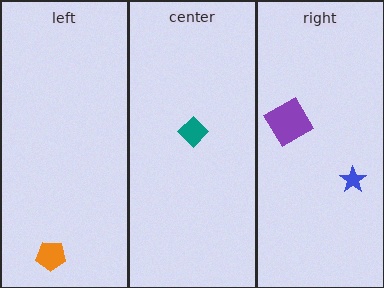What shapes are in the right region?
The purple square, the blue star.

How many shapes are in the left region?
1.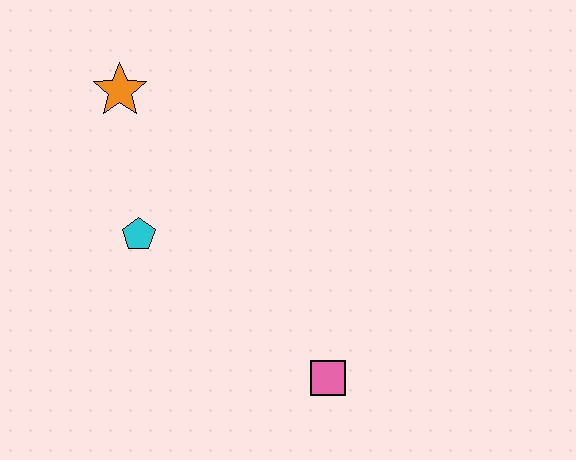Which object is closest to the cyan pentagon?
The orange star is closest to the cyan pentagon.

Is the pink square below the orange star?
Yes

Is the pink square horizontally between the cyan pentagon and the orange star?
No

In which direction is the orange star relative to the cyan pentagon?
The orange star is above the cyan pentagon.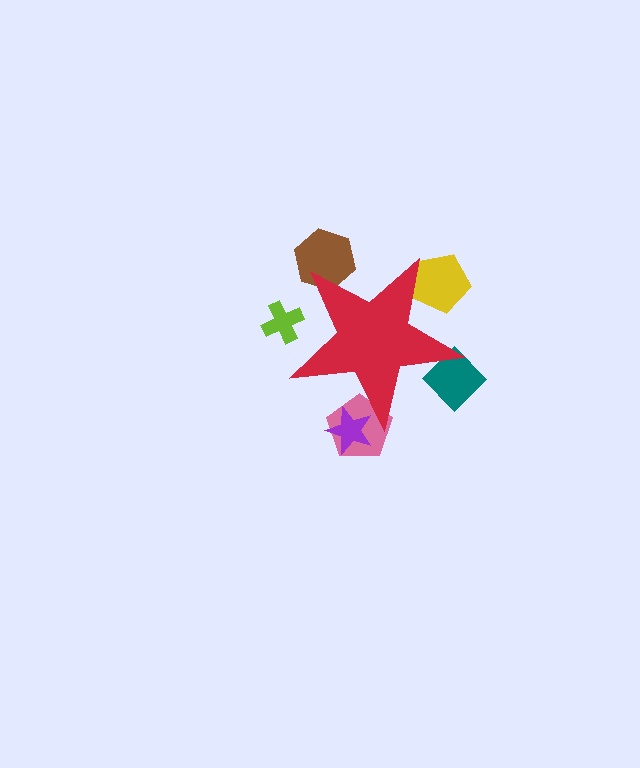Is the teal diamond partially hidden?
Yes, the teal diamond is partially hidden behind the red star.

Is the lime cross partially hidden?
Yes, the lime cross is partially hidden behind the red star.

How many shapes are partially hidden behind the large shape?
6 shapes are partially hidden.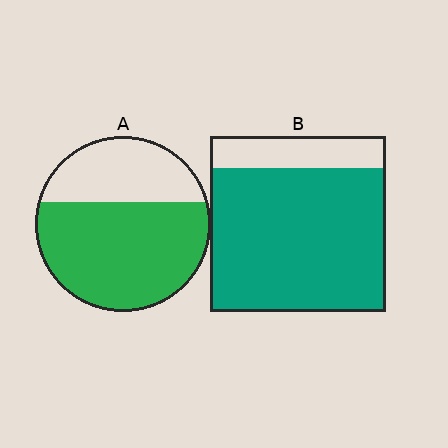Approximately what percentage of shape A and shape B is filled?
A is approximately 65% and B is approximately 80%.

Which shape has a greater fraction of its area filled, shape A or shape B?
Shape B.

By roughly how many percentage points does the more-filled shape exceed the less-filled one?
By roughly 15 percentage points (B over A).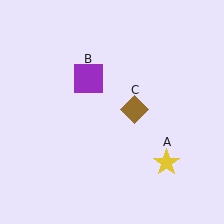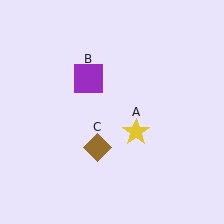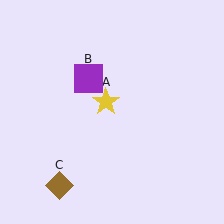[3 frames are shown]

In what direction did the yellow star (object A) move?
The yellow star (object A) moved up and to the left.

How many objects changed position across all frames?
2 objects changed position: yellow star (object A), brown diamond (object C).